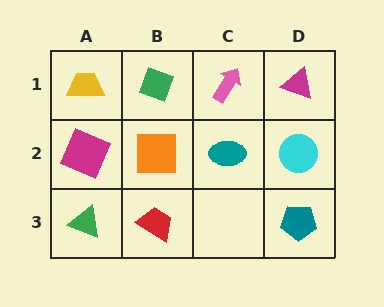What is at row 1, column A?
A yellow trapezoid.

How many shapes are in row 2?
4 shapes.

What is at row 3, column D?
A teal pentagon.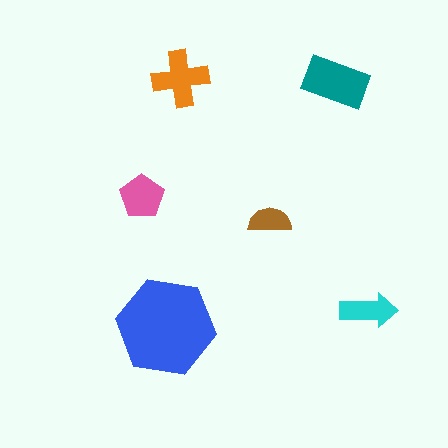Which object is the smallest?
The brown semicircle.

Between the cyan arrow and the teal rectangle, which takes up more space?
The teal rectangle.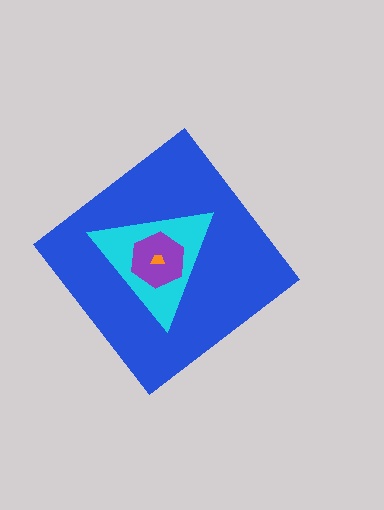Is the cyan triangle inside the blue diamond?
Yes.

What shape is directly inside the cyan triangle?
The purple hexagon.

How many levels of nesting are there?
4.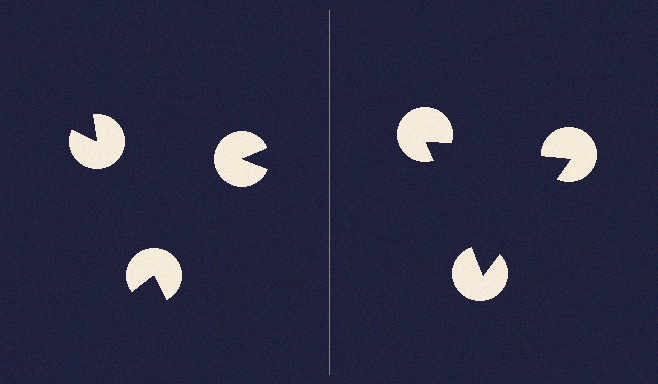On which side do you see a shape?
An illusory triangle appears on the right side. On the left side the wedge cuts are rotated, so no coherent shape forms.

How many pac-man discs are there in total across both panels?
6 — 3 on each side.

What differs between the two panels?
The pac-man discs are positioned identically on both sides; only the wedge orientations differ. On the right they align to a triangle; on the left they are misaligned.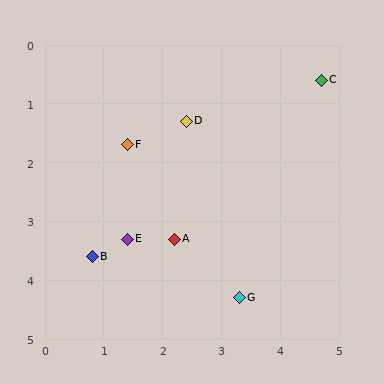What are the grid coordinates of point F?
Point F is at approximately (1.4, 1.7).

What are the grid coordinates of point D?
Point D is at approximately (2.4, 1.3).